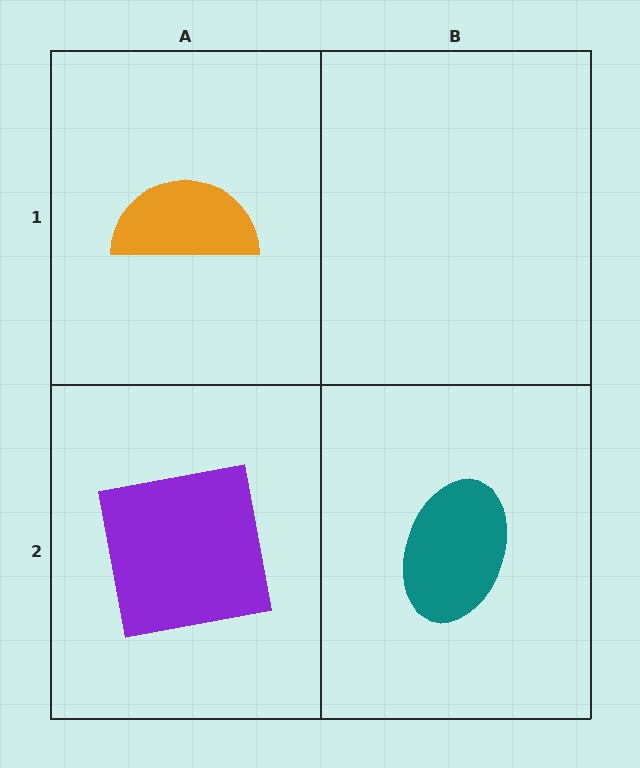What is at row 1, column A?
An orange semicircle.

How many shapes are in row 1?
1 shape.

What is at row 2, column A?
A purple square.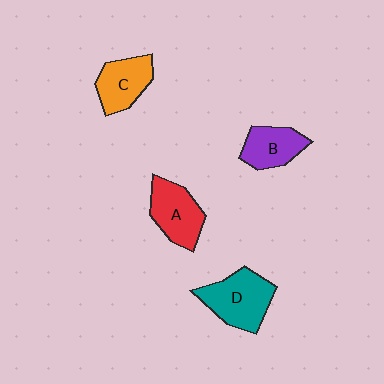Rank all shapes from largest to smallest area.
From largest to smallest: D (teal), A (red), C (orange), B (purple).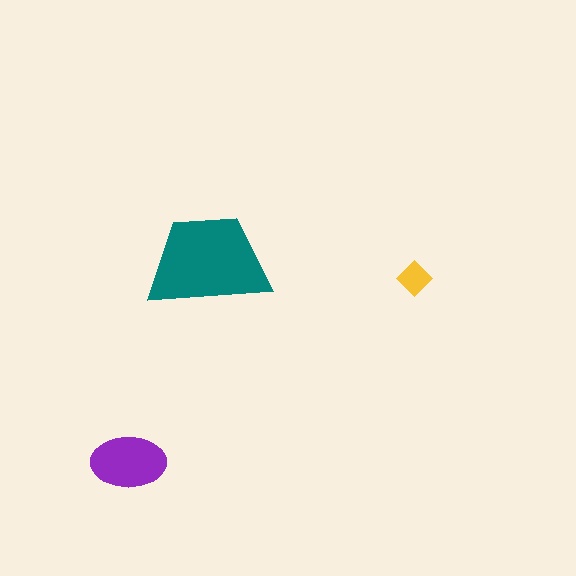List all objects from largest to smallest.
The teal trapezoid, the purple ellipse, the yellow diamond.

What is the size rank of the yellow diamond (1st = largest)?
3rd.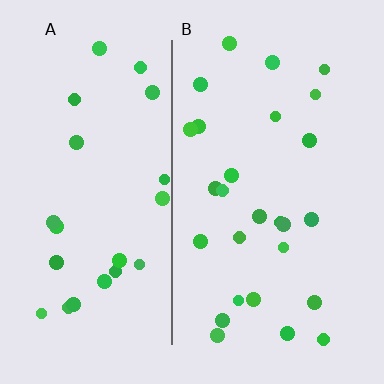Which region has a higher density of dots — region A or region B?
B (the right).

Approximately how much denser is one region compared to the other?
Approximately 1.2× — region B over region A.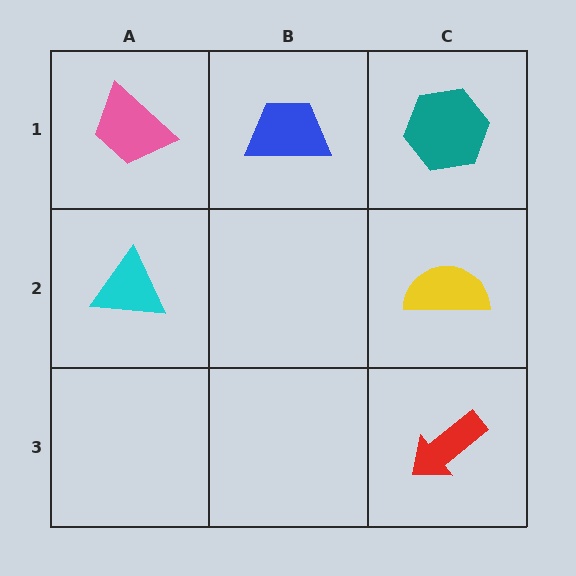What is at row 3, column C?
A red arrow.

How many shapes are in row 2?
2 shapes.